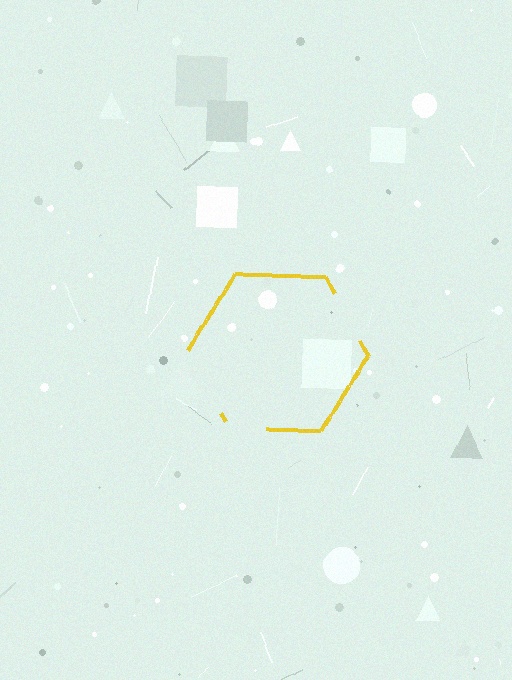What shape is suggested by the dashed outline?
The dashed outline suggests a hexagon.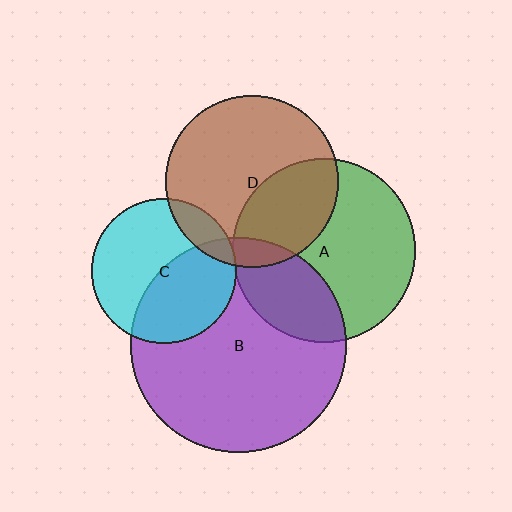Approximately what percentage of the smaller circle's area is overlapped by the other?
Approximately 35%.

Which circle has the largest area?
Circle B (purple).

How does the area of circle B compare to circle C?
Approximately 2.2 times.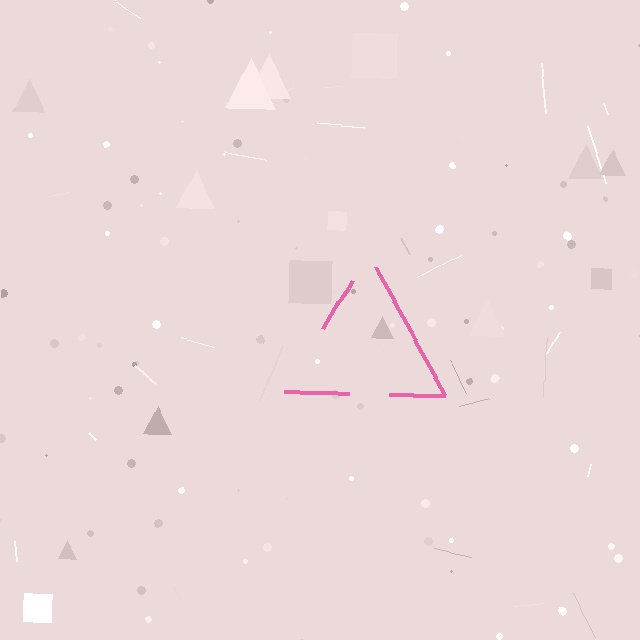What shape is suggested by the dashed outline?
The dashed outline suggests a triangle.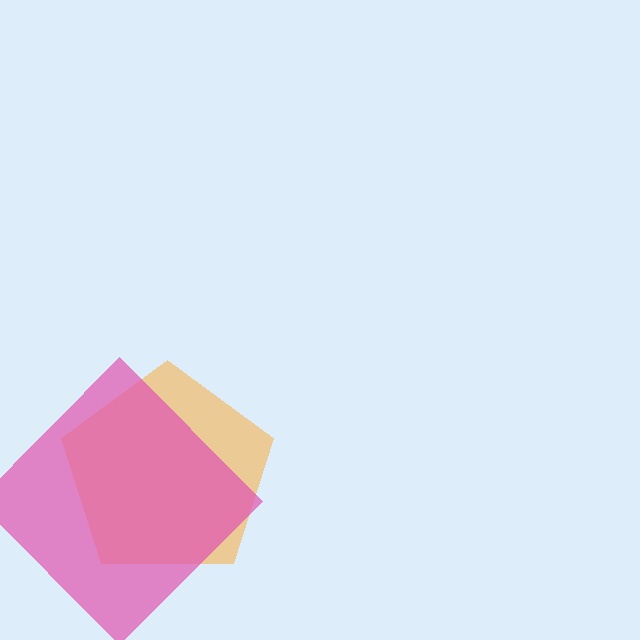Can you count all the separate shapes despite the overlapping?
Yes, there are 2 separate shapes.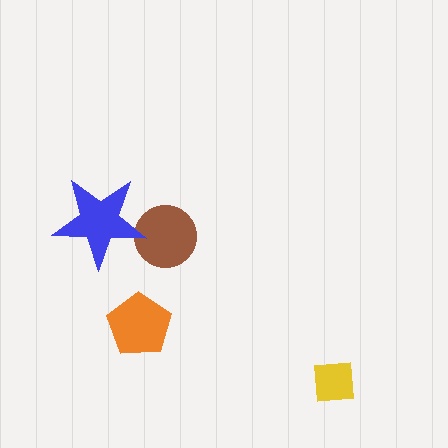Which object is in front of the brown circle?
The blue star is in front of the brown circle.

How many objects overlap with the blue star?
1 object overlaps with the blue star.